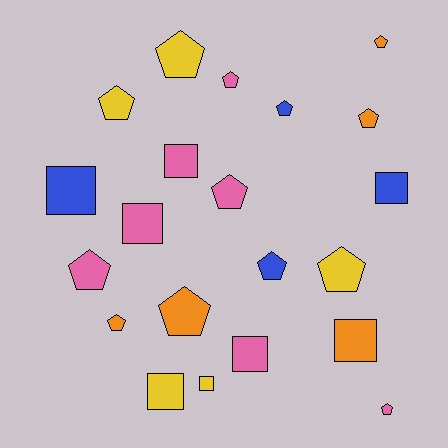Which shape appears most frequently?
Pentagon, with 13 objects.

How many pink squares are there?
There are 3 pink squares.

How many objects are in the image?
There are 21 objects.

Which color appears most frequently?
Pink, with 7 objects.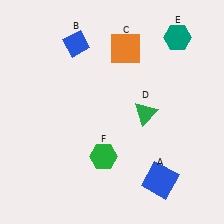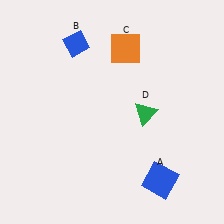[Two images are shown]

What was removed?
The teal hexagon (E), the green hexagon (F) were removed in Image 2.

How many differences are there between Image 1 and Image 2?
There are 2 differences between the two images.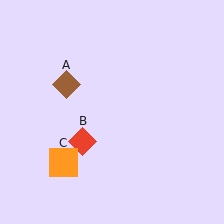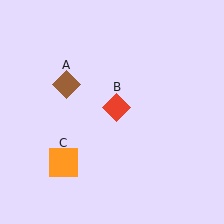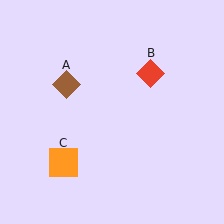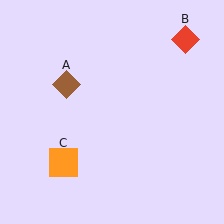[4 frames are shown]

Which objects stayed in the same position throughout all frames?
Brown diamond (object A) and orange square (object C) remained stationary.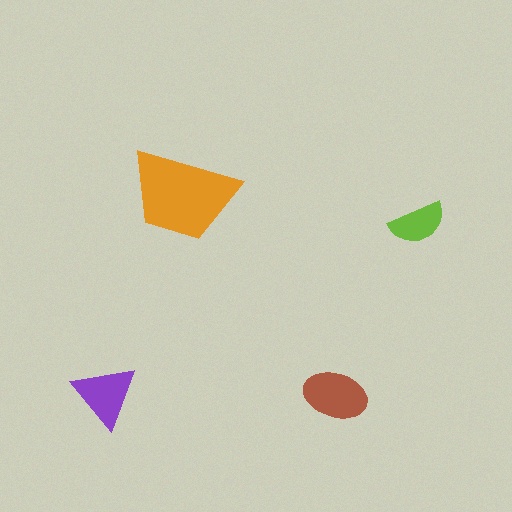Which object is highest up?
The orange trapezoid is topmost.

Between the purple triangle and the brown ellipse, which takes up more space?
The brown ellipse.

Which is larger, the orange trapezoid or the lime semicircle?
The orange trapezoid.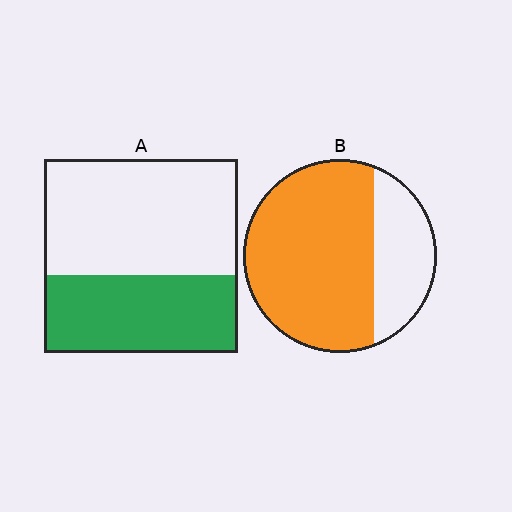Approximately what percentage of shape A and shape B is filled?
A is approximately 40% and B is approximately 70%.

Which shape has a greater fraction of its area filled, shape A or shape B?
Shape B.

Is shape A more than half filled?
No.